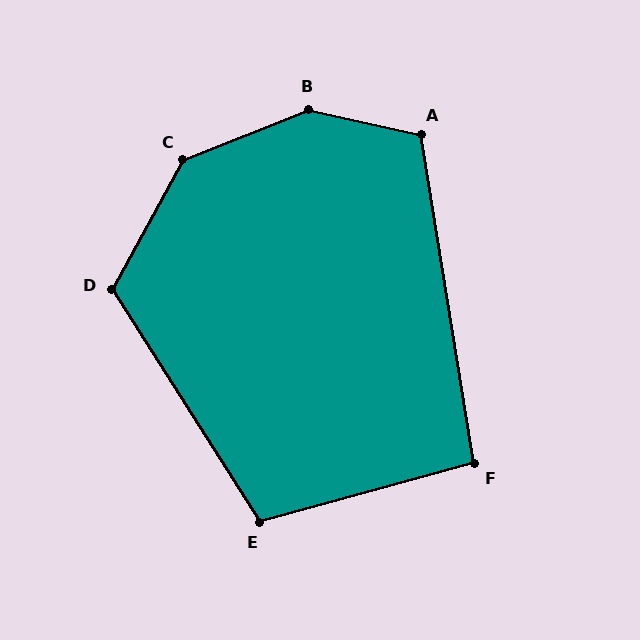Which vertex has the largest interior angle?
B, at approximately 145 degrees.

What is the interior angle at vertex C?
Approximately 141 degrees (obtuse).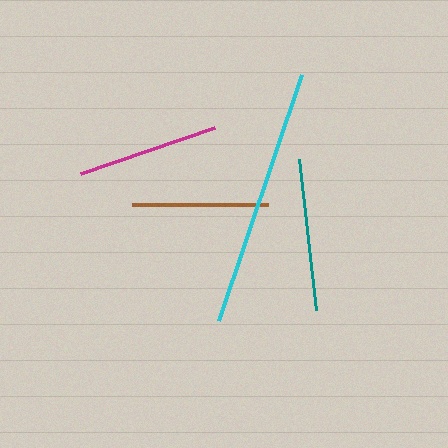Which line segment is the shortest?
The brown line is the shortest at approximately 136 pixels.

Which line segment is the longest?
The cyan line is the longest at approximately 260 pixels.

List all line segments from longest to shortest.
From longest to shortest: cyan, teal, magenta, brown.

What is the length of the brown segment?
The brown segment is approximately 136 pixels long.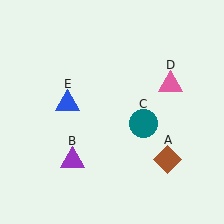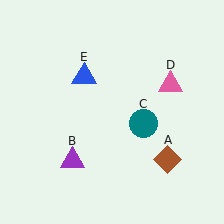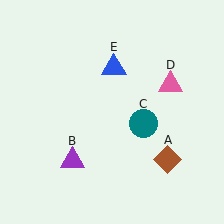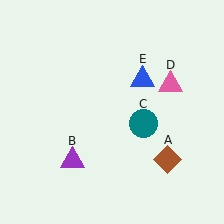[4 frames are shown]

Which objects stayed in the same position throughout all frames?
Brown diamond (object A) and purple triangle (object B) and teal circle (object C) and pink triangle (object D) remained stationary.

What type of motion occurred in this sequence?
The blue triangle (object E) rotated clockwise around the center of the scene.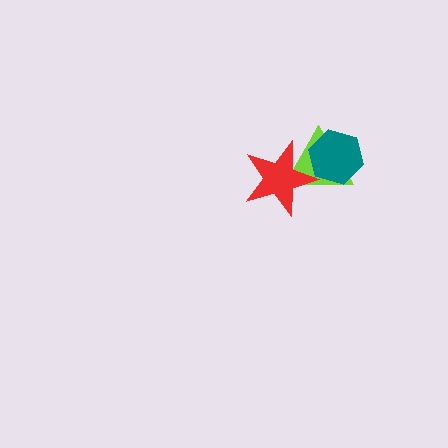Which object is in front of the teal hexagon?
The red star is in front of the teal hexagon.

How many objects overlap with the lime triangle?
2 objects overlap with the lime triangle.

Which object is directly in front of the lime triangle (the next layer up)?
The teal hexagon is directly in front of the lime triangle.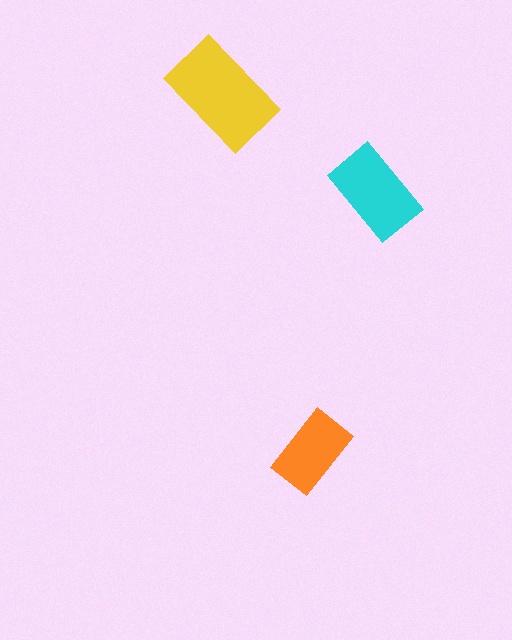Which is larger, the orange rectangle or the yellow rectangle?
The yellow one.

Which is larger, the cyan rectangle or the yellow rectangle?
The yellow one.